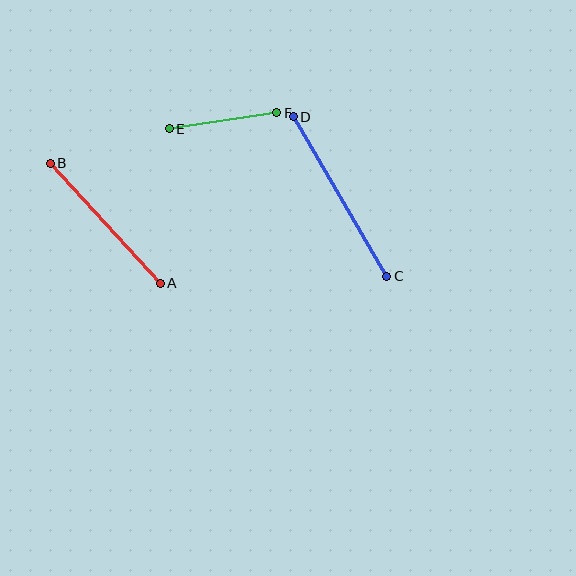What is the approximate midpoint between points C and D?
The midpoint is at approximately (340, 197) pixels.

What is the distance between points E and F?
The distance is approximately 109 pixels.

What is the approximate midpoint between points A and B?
The midpoint is at approximately (105, 223) pixels.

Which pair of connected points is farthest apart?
Points C and D are farthest apart.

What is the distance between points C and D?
The distance is approximately 185 pixels.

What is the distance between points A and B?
The distance is approximately 163 pixels.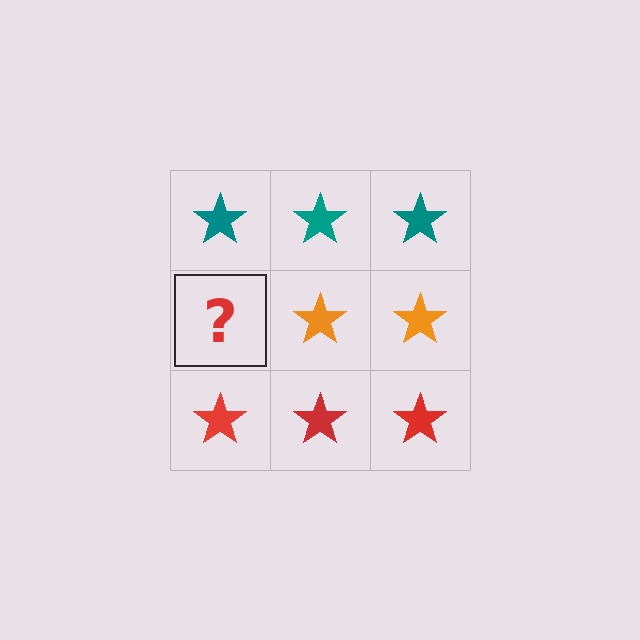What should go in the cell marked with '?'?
The missing cell should contain an orange star.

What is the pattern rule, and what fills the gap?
The rule is that each row has a consistent color. The gap should be filled with an orange star.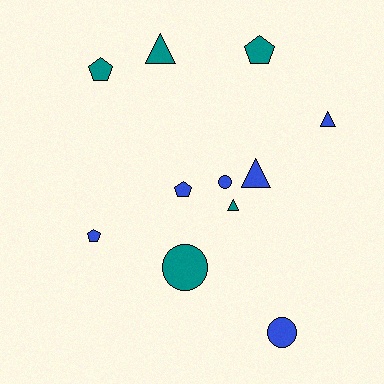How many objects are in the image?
There are 11 objects.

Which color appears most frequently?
Blue, with 6 objects.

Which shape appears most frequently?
Triangle, with 4 objects.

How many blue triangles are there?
There are 2 blue triangles.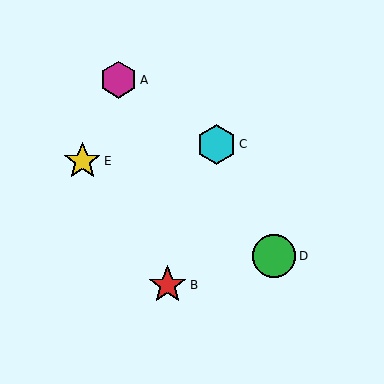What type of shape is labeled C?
Shape C is a cyan hexagon.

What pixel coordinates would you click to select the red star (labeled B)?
Click at (168, 285) to select the red star B.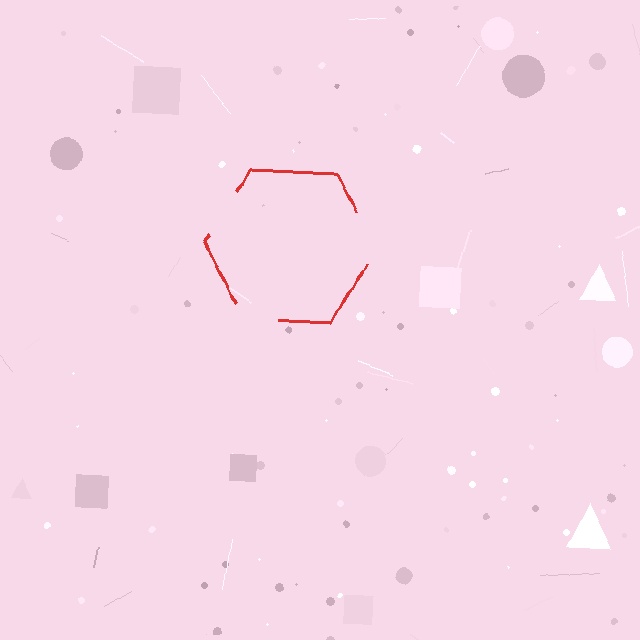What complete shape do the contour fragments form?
The contour fragments form a hexagon.